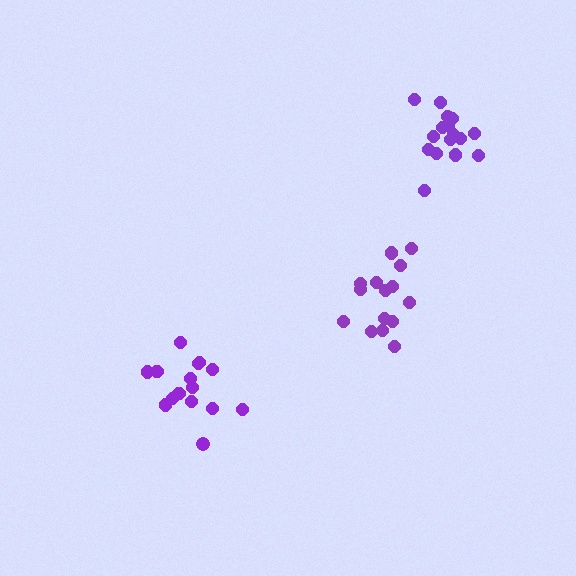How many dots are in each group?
Group 1: 15 dots, Group 2: 15 dots, Group 3: 17 dots (47 total).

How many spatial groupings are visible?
There are 3 spatial groupings.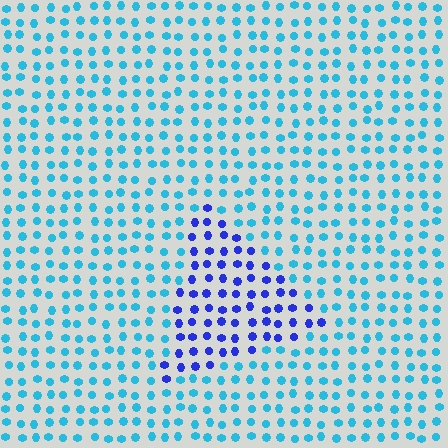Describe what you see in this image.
The image is filled with small cyan elements in a uniform arrangement. A triangle-shaped region is visible where the elements are tinted to a slightly different hue, forming a subtle color boundary.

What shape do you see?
I see a triangle.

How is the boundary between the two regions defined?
The boundary is defined purely by a slight shift in hue (about 46 degrees). Spacing, size, and orientation are identical on both sides.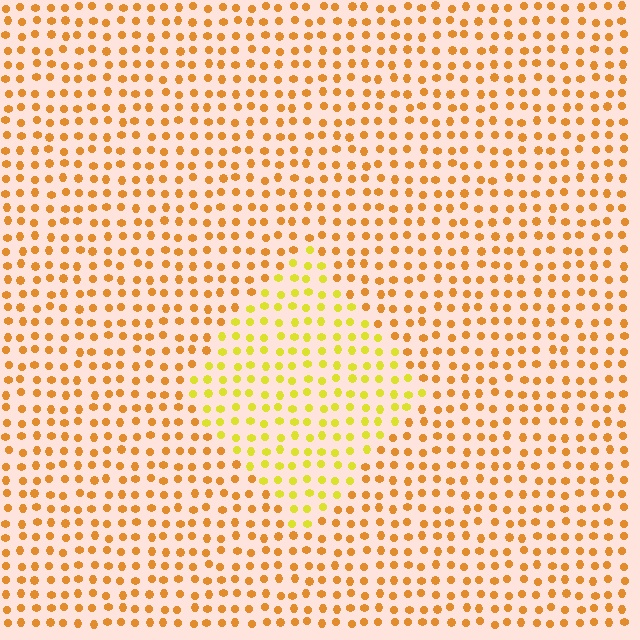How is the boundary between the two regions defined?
The boundary is defined purely by a slight shift in hue (about 31 degrees). Spacing, size, and orientation are identical on both sides.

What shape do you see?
I see a diamond.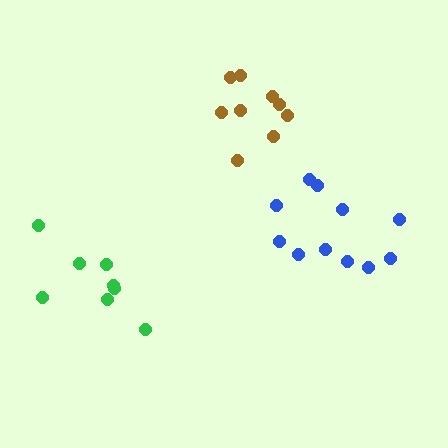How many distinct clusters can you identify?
There are 3 distinct clusters.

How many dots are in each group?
Group 1: 9 dots, Group 2: 11 dots, Group 3: 8 dots (28 total).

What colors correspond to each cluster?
The clusters are colored: brown, blue, green.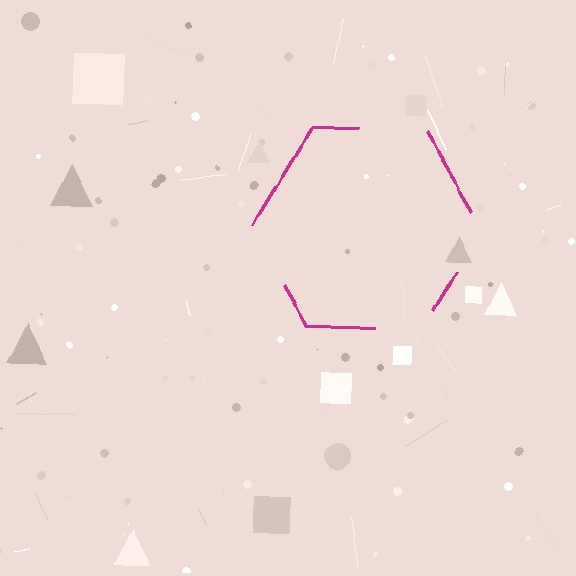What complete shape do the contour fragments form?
The contour fragments form a hexagon.